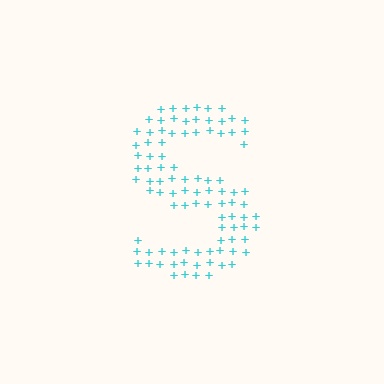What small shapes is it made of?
It is made of small plus signs.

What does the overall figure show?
The overall figure shows the letter S.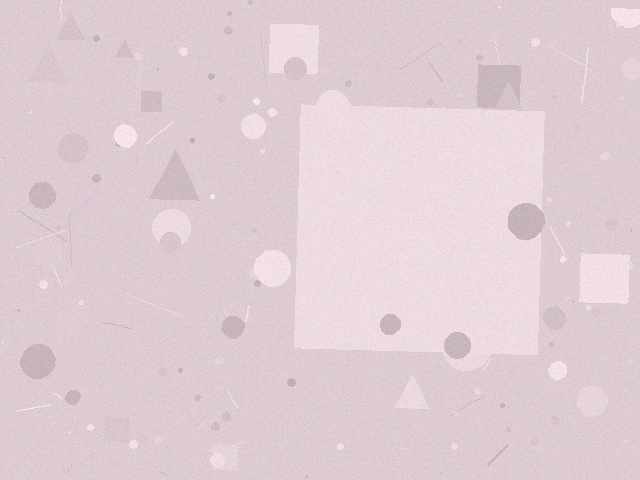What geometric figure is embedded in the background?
A square is embedded in the background.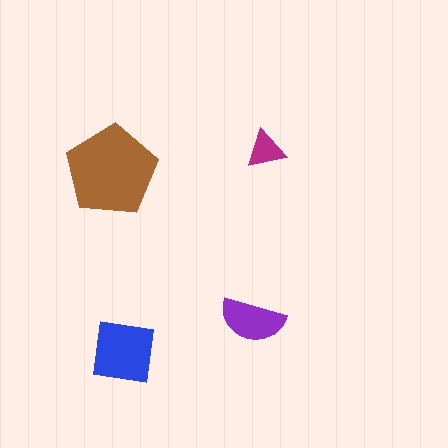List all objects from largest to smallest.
The brown pentagon, the blue square, the purple semicircle, the magenta triangle.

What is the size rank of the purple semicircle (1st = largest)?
3rd.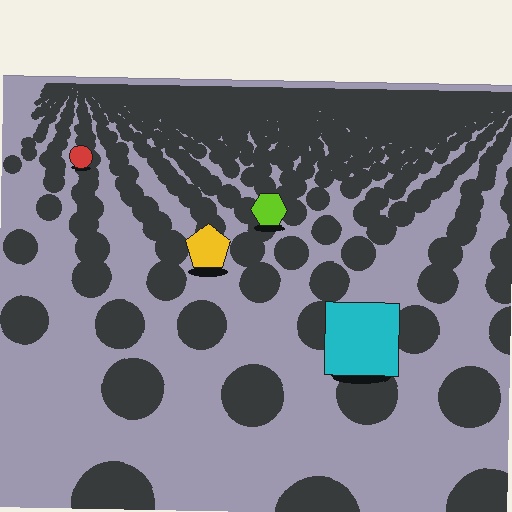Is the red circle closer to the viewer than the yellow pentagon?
No. The yellow pentagon is closer — you can tell from the texture gradient: the ground texture is coarser near it.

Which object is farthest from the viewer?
The red circle is farthest from the viewer. It appears smaller and the ground texture around it is denser.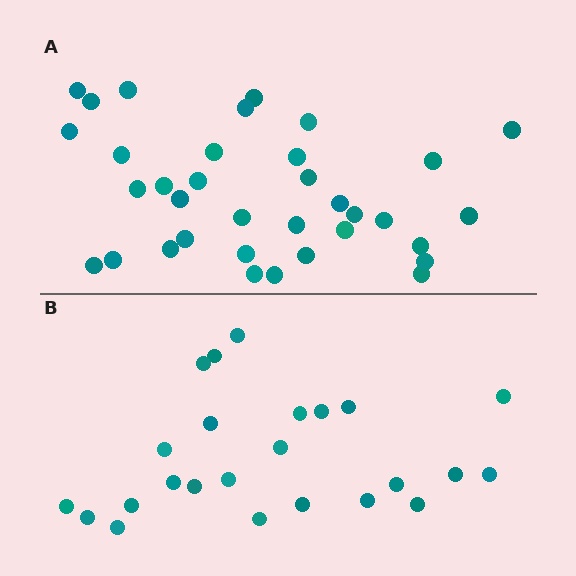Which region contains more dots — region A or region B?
Region A (the top region) has more dots.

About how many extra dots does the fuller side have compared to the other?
Region A has roughly 12 or so more dots than region B.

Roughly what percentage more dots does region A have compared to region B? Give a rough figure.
About 45% more.